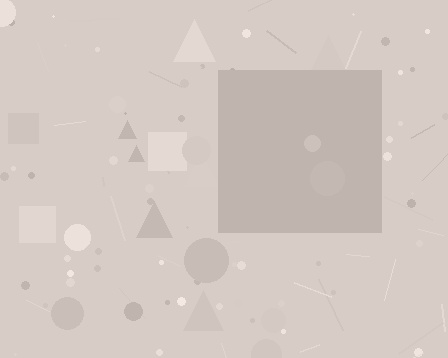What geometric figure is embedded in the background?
A square is embedded in the background.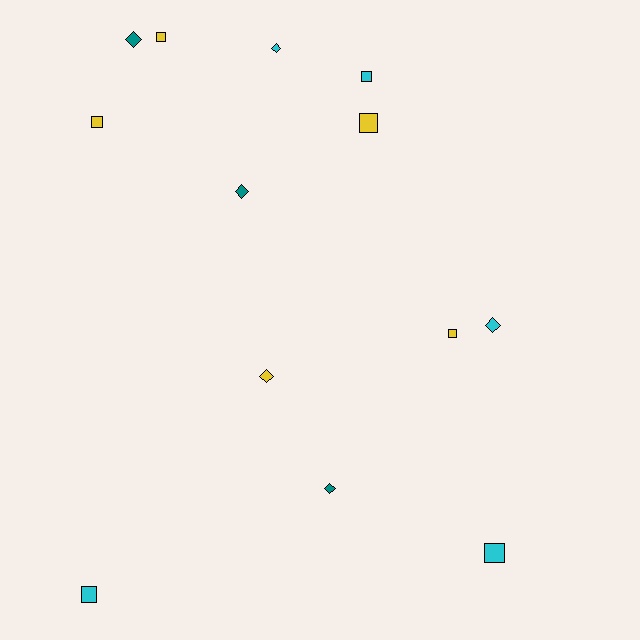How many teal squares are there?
There are no teal squares.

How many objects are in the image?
There are 13 objects.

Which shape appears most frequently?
Square, with 7 objects.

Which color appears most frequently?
Cyan, with 5 objects.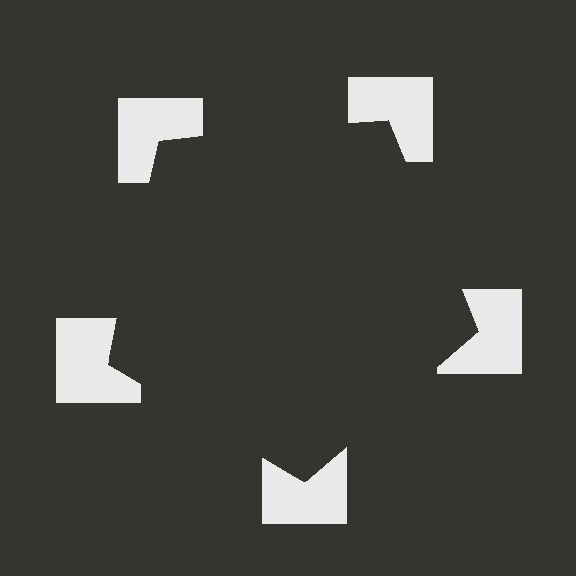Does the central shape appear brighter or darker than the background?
It typically appears slightly darker than the background, even though no actual brightness change is drawn.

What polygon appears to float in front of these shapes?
An illusory pentagon — its edges are inferred from the aligned wedge cuts in the notched squares, not physically drawn.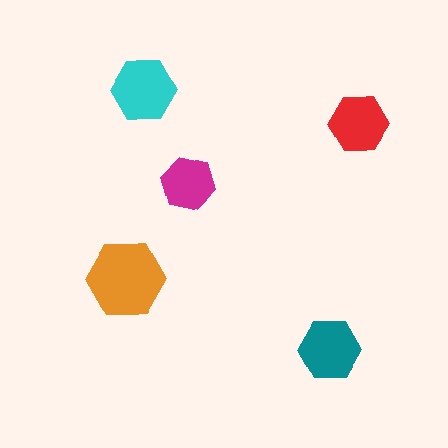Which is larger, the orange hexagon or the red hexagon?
The orange one.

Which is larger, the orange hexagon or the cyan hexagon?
The orange one.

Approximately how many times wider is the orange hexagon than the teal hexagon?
About 1.5 times wider.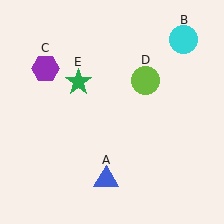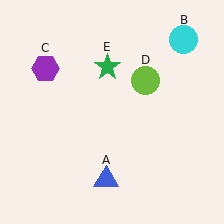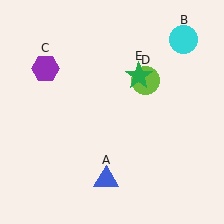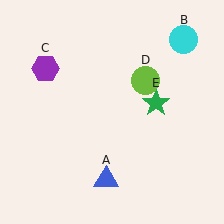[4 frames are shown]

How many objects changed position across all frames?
1 object changed position: green star (object E).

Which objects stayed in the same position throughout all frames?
Blue triangle (object A) and cyan circle (object B) and purple hexagon (object C) and lime circle (object D) remained stationary.